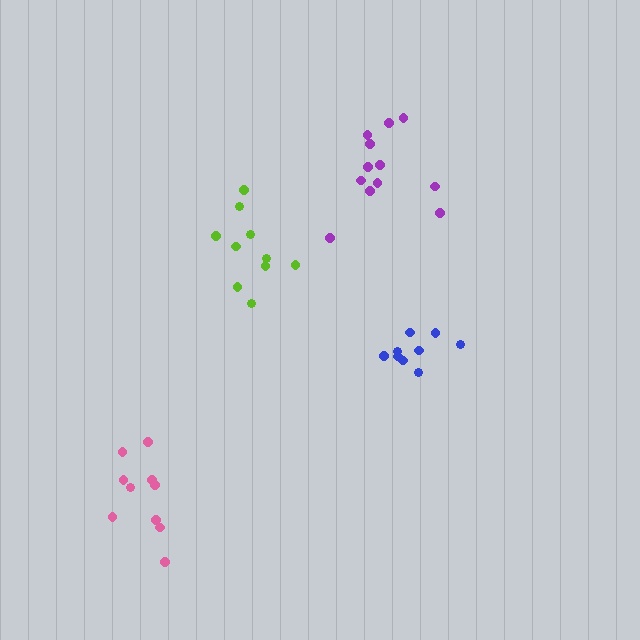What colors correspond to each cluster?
The clusters are colored: pink, purple, blue, lime.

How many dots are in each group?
Group 1: 10 dots, Group 2: 12 dots, Group 3: 9 dots, Group 4: 10 dots (41 total).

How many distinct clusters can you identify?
There are 4 distinct clusters.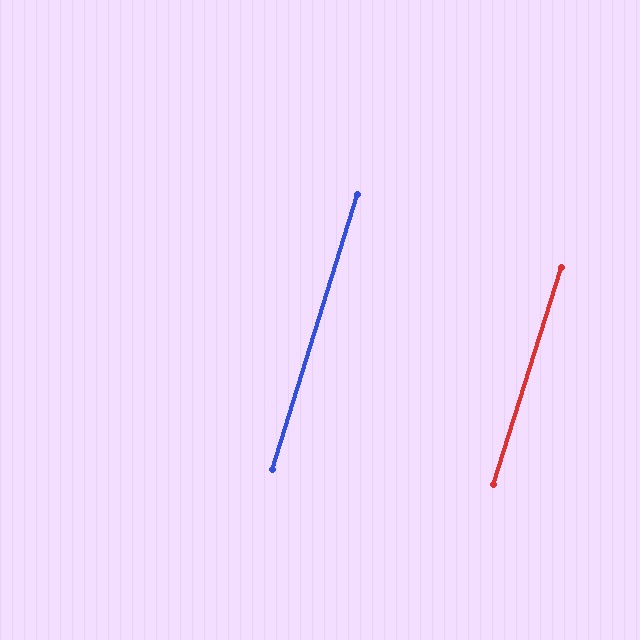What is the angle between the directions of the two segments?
Approximately 0 degrees.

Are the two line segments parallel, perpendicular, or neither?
Parallel — their directions differ by only 0.3°.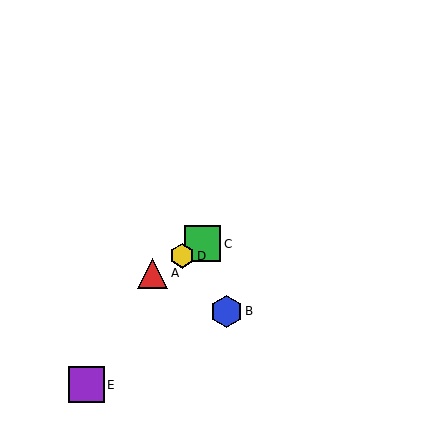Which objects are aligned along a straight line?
Objects A, C, D are aligned along a straight line.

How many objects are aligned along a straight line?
3 objects (A, C, D) are aligned along a straight line.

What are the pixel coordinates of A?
Object A is at (153, 273).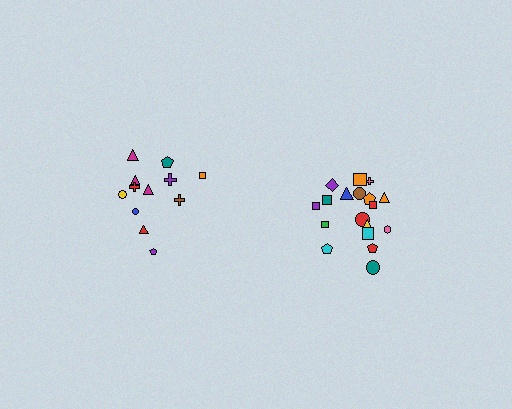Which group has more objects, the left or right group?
The right group.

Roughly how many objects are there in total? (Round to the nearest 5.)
Roughly 30 objects in total.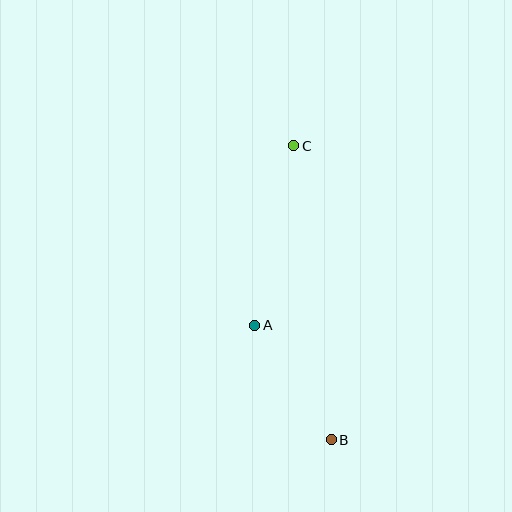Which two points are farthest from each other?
Points B and C are farthest from each other.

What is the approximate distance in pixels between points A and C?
The distance between A and C is approximately 184 pixels.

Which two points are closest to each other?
Points A and B are closest to each other.